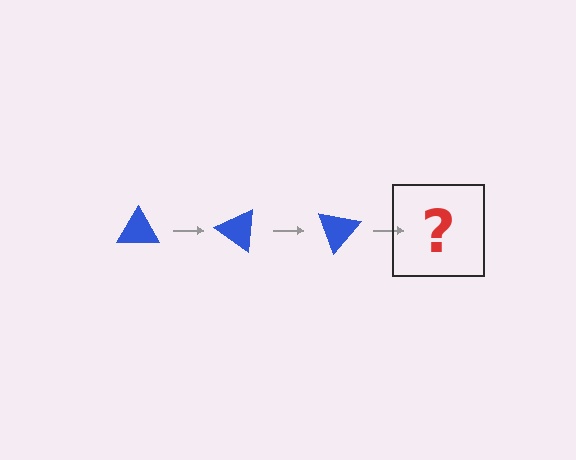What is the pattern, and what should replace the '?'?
The pattern is that the triangle rotates 35 degrees each step. The '?' should be a blue triangle rotated 105 degrees.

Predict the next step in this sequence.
The next step is a blue triangle rotated 105 degrees.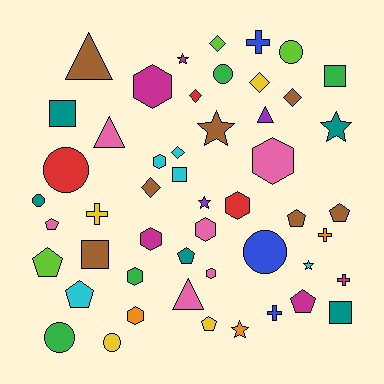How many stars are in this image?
There are 6 stars.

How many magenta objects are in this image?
There are 5 magenta objects.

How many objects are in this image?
There are 50 objects.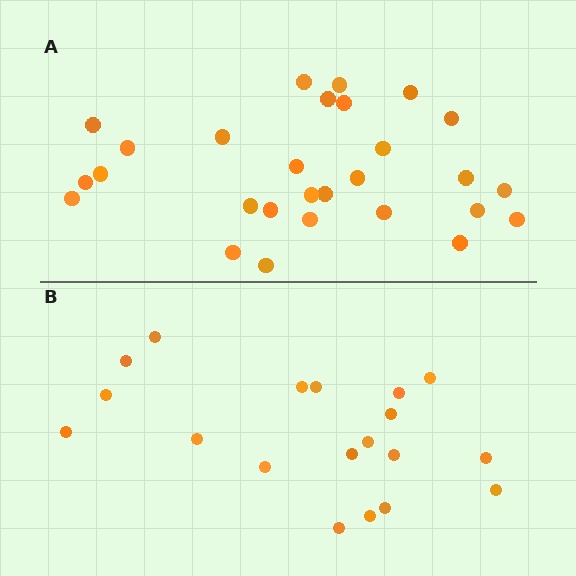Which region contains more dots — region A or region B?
Region A (the top region) has more dots.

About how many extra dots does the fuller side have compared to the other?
Region A has roughly 8 or so more dots than region B.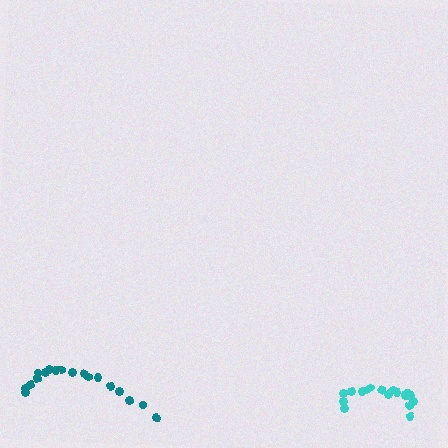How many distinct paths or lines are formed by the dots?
There are 2 distinct paths.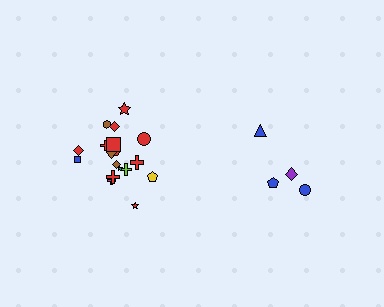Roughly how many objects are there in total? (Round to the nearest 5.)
Roughly 20 objects in total.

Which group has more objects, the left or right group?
The left group.